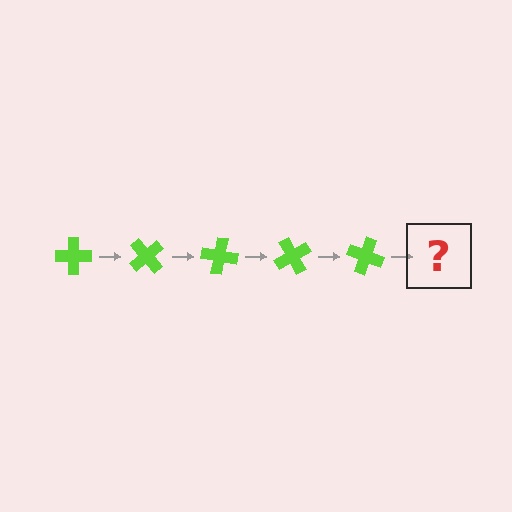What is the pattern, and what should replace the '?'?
The pattern is that the cross rotates 50 degrees each step. The '?' should be a lime cross rotated 250 degrees.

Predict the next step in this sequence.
The next step is a lime cross rotated 250 degrees.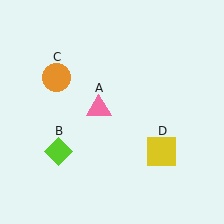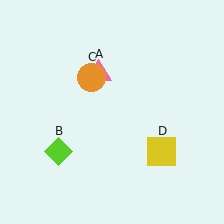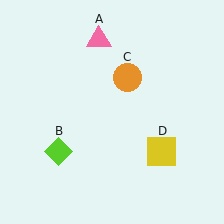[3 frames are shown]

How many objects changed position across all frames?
2 objects changed position: pink triangle (object A), orange circle (object C).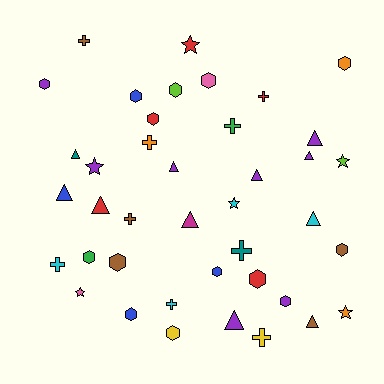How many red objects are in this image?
There are 5 red objects.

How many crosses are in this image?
There are 9 crosses.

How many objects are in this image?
There are 40 objects.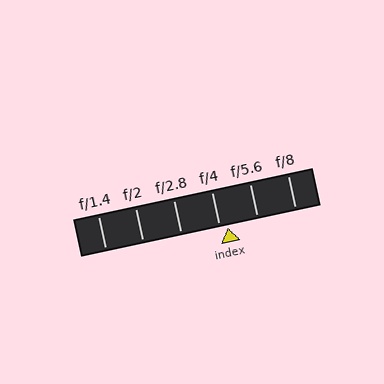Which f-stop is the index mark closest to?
The index mark is closest to f/4.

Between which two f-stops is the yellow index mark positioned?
The index mark is between f/4 and f/5.6.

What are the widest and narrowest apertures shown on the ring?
The widest aperture shown is f/1.4 and the narrowest is f/8.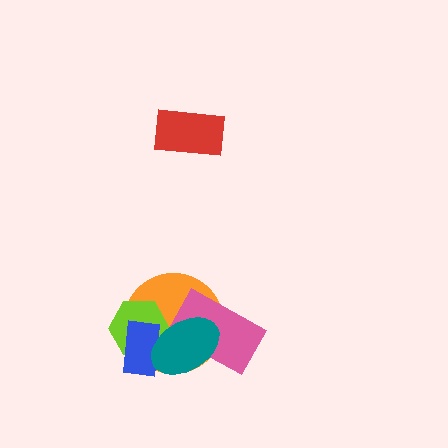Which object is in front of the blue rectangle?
The teal ellipse is in front of the blue rectangle.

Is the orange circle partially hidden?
Yes, it is partially covered by another shape.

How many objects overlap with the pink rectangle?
2 objects overlap with the pink rectangle.